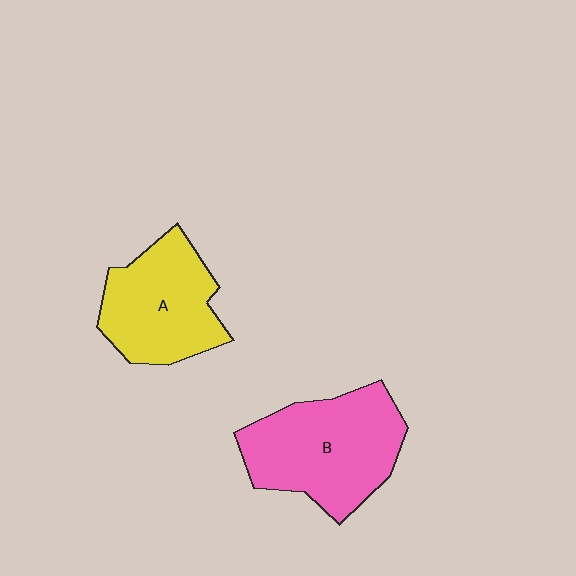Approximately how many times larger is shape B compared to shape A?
Approximately 1.2 times.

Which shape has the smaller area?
Shape A (yellow).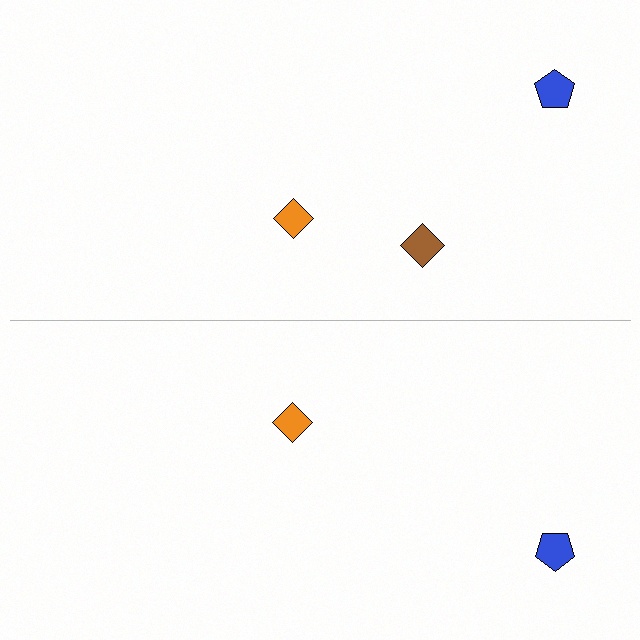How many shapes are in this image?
There are 5 shapes in this image.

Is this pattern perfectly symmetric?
No, the pattern is not perfectly symmetric. A brown diamond is missing from the bottom side.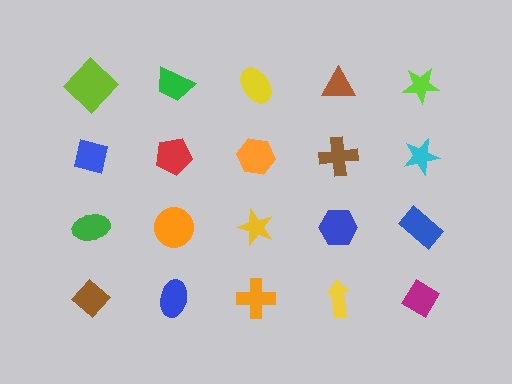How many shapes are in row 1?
5 shapes.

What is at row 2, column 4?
A brown cross.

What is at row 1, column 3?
A yellow ellipse.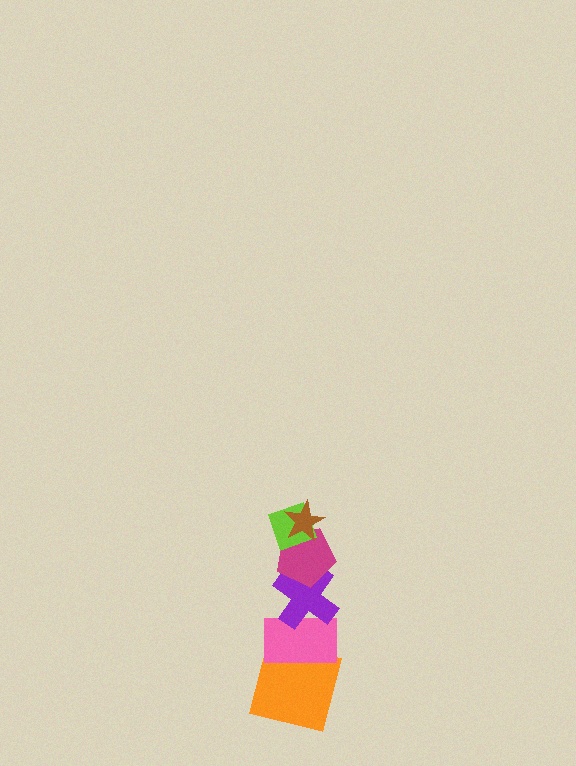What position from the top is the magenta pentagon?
The magenta pentagon is 3rd from the top.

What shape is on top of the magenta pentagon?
The lime diamond is on top of the magenta pentagon.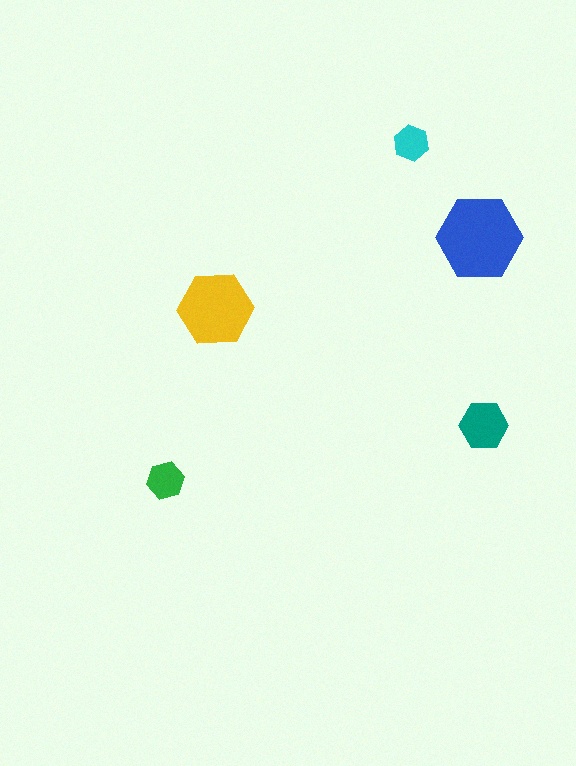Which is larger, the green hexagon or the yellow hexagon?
The yellow one.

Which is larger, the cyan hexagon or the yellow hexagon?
The yellow one.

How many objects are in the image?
There are 5 objects in the image.